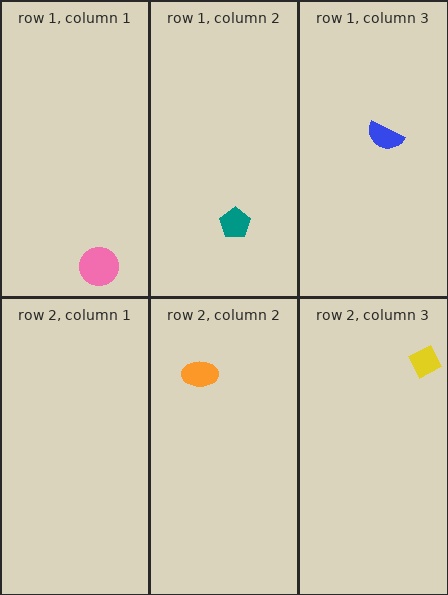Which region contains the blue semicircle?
The row 1, column 3 region.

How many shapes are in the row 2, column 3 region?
1.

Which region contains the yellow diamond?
The row 2, column 3 region.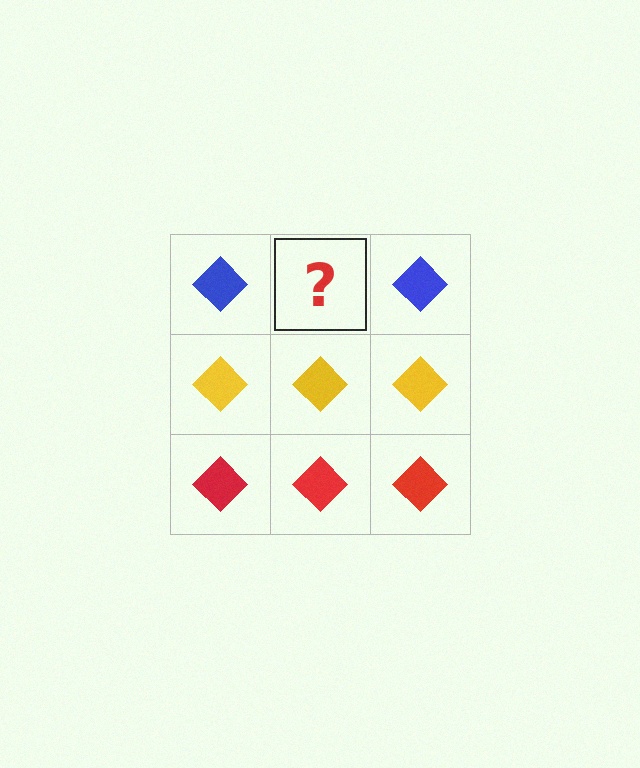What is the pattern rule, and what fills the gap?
The rule is that each row has a consistent color. The gap should be filled with a blue diamond.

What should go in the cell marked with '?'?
The missing cell should contain a blue diamond.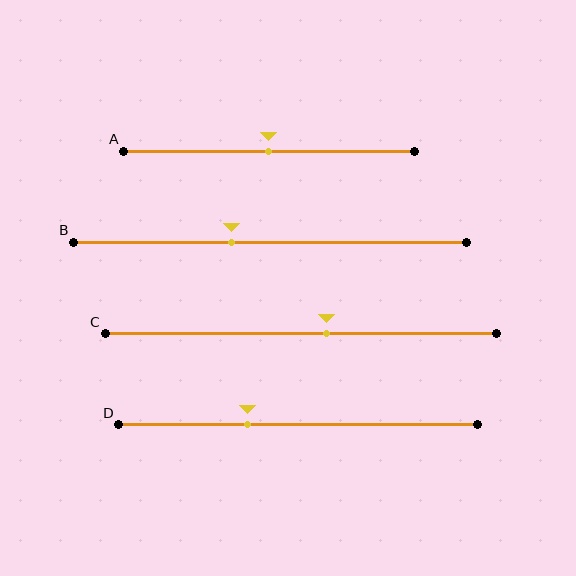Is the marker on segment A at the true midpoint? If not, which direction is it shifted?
Yes, the marker on segment A is at the true midpoint.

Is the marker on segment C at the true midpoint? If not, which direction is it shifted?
No, the marker on segment C is shifted to the right by about 6% of the segment length.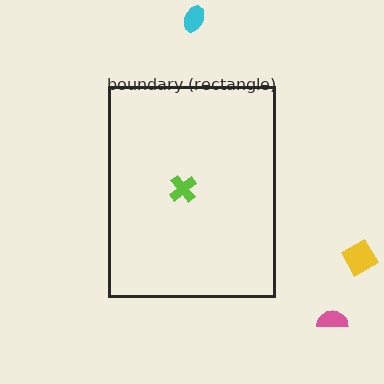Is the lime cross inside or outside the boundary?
Inside.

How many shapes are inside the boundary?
1 inside, 3 outside.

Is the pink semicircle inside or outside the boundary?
Outside.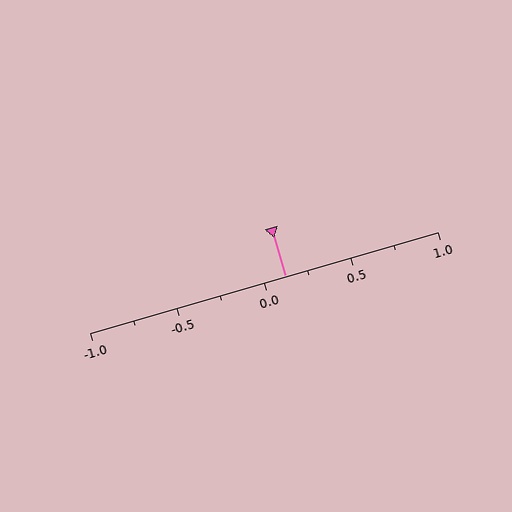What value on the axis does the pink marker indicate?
The marker indicates approximately 0.12.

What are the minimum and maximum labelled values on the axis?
The axis runs from -1.0 to 1.0.